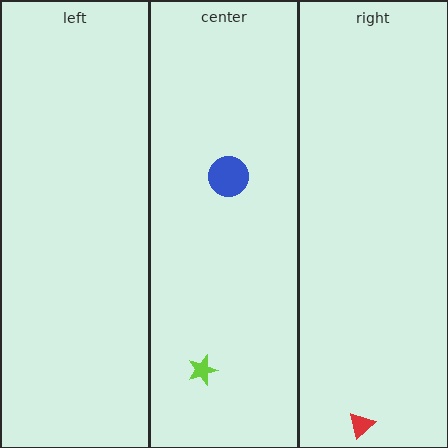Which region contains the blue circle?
The center region.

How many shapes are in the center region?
2.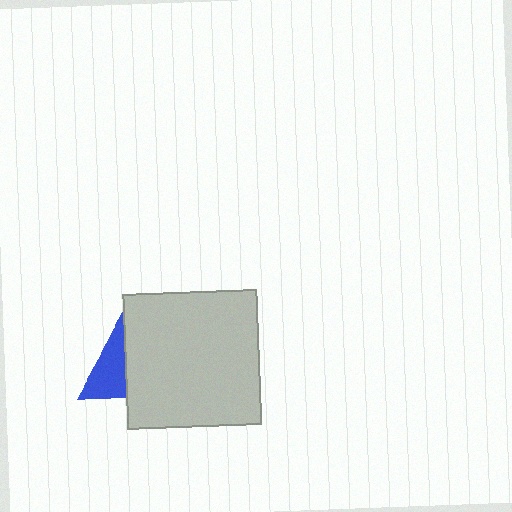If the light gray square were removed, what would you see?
You would see the complete blue triangle.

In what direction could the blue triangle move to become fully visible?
The blue triangle could move left. That would shift it out from behind the light gray square entirely.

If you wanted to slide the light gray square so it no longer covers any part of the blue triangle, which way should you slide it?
Slide it right — that is the most direct way to separate the two shapes.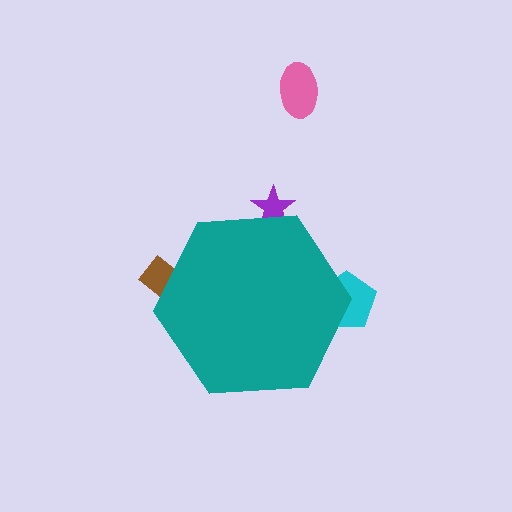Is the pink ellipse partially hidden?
No, the pink ellipse is fully visible.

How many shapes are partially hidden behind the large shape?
3 shapes are partially hidden.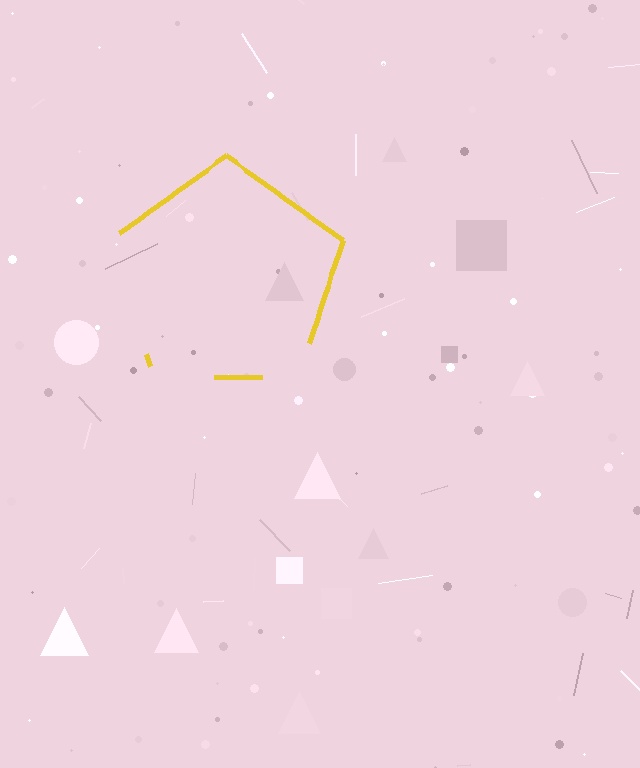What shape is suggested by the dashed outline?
The dashed outline suggests a pentagon.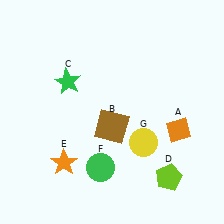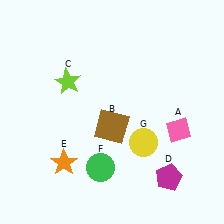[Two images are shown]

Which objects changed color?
A changed from orange to pink. C changed from green to lime. D changed from lime to magenta.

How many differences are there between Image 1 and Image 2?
There are 3 differences between the two images.